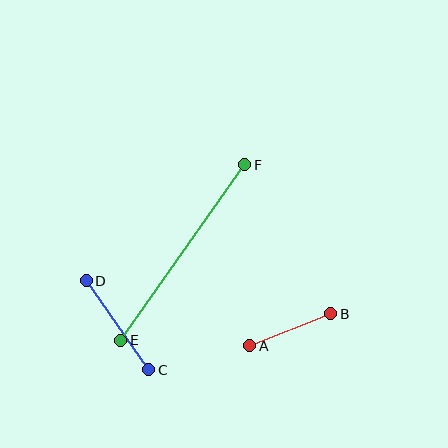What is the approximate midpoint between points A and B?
The midpoint is at approximately (290, 330) pixels.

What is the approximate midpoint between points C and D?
The midpoint is at approximately (118, 325) pixels.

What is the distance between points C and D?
The distance is approximately 109 pixels.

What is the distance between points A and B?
The distance is approximately 87 pixels.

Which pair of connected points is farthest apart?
Points E and F are farthest apart.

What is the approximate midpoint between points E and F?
The midpoint is at approximately (183, 253) pixels.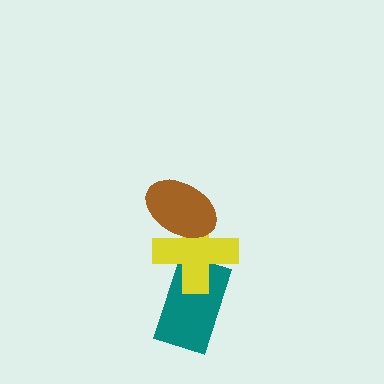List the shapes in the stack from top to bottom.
From top to bottom: the brown ellipse, the yellow cross, the teal rectangle.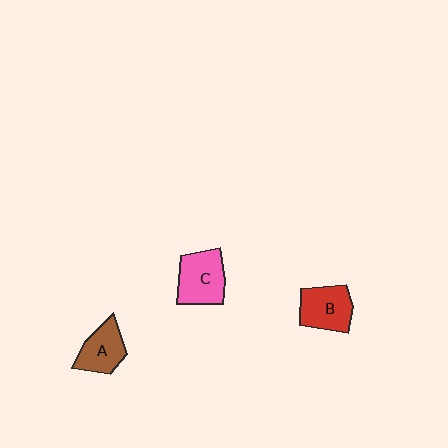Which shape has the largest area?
Shape C (pink).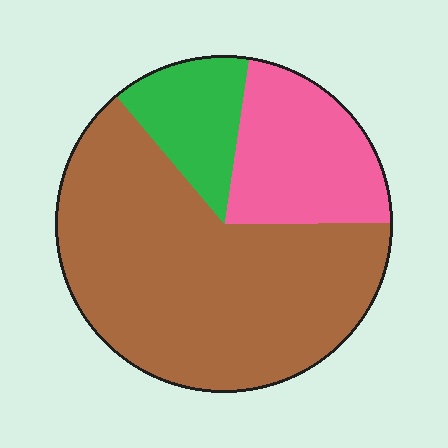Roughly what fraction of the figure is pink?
Pink takes up less than a quarter of the figure.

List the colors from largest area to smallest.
From largest to smallest: brown, pink, green.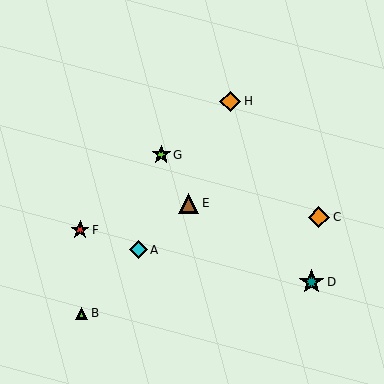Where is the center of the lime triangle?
The center of the lime triangle is at (82, 313).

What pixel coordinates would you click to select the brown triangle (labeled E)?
Click at (188, 203) to select the brown triangle E.